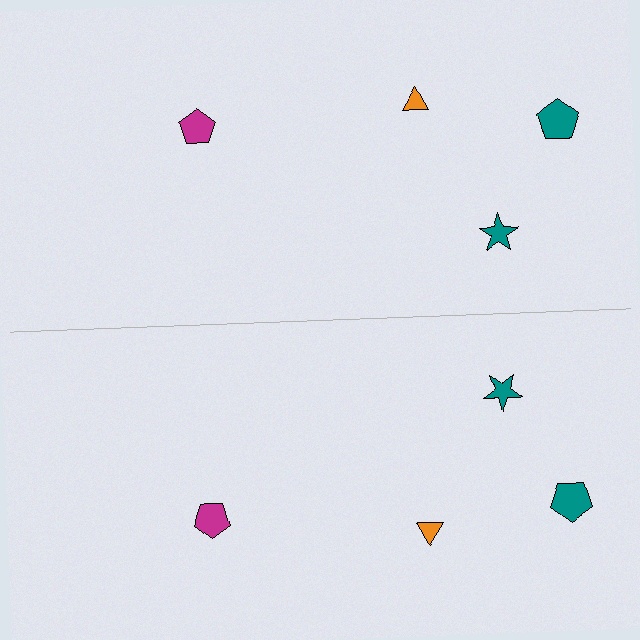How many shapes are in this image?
There are 8 shapes in this image.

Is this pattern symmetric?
Yes, this pattern has bilateral (reflection) symmetry.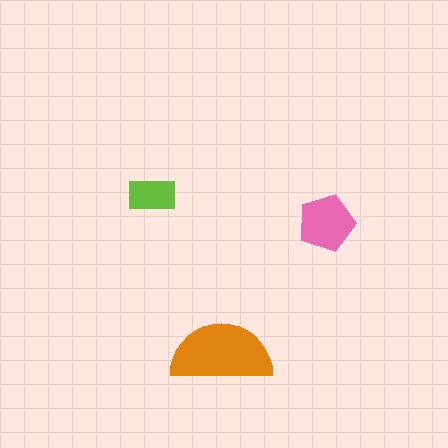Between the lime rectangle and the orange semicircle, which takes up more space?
The orange semicircle.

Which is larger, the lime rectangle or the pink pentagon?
The pink pentagon.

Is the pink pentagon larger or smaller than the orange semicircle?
Smaller.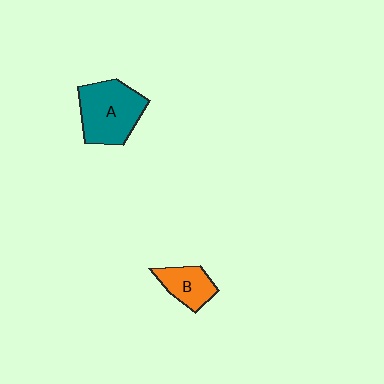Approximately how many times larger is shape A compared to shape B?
Approximately 1.9 times.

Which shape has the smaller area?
Shape B (orange).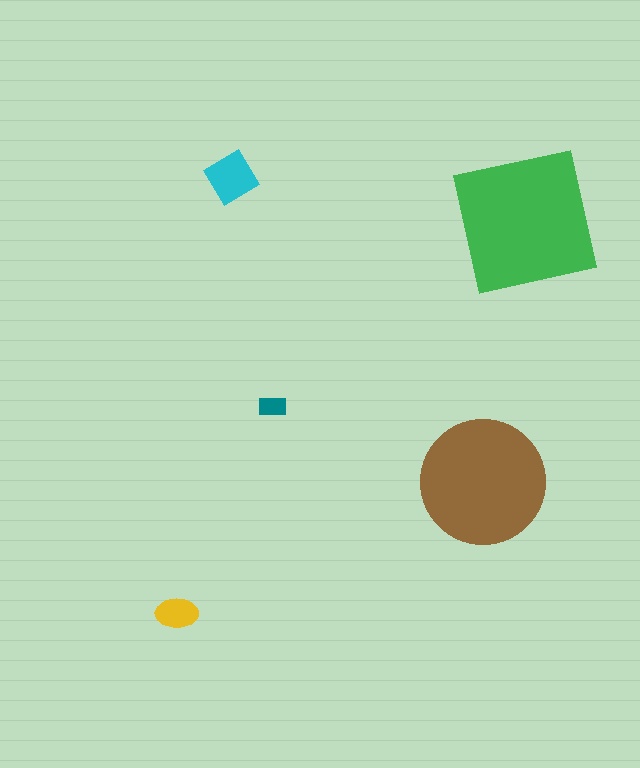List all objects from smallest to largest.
The teal rectangle, the yellow ellipse, the cyan diamond, the brown circle, the green square.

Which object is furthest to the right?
The green square is rightmost.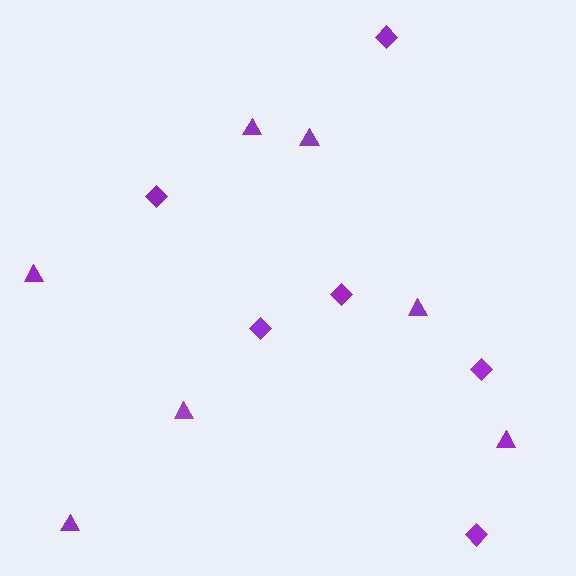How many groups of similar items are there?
There are 2 groups: one group of triangles (7) and one group of diamonds (6).